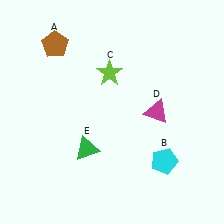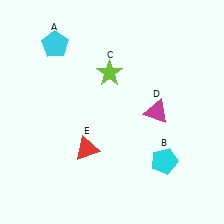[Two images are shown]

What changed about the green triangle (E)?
In Image 1, E is green. In Image 2, it changed to red.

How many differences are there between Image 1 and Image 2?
There are 2 differences between the two images.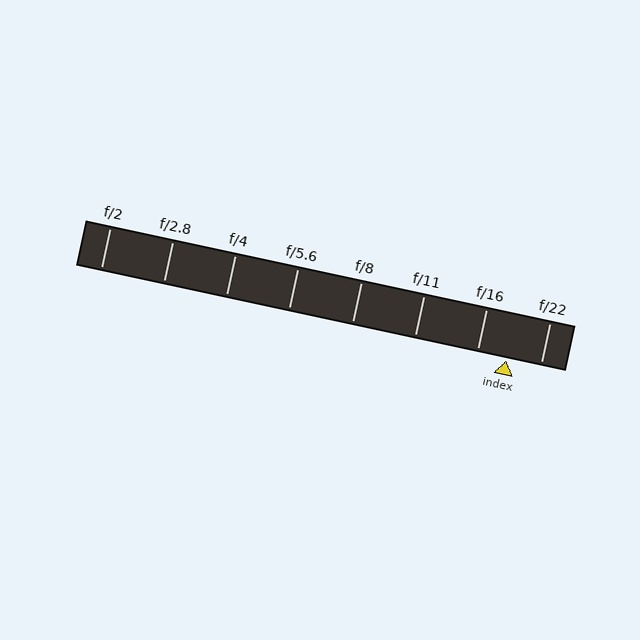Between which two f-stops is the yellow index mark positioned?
The index mark is between f/16 and f/22.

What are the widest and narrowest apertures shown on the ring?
The widest aperture shown is f/2 and the narrowest is f/22.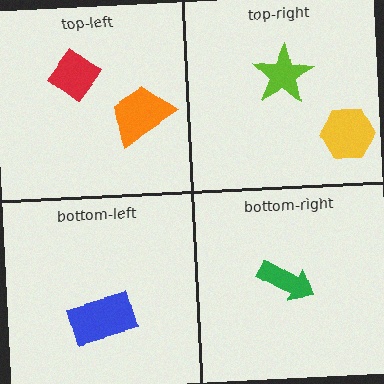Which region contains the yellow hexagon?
The top-right region.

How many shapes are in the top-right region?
2.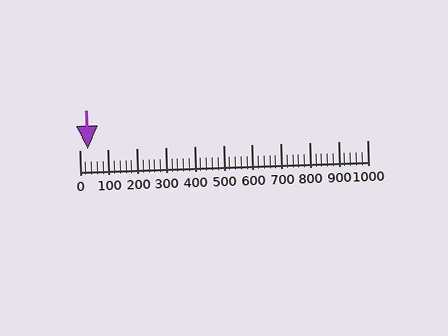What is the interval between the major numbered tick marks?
The major tick marks are spaced 100 units apart.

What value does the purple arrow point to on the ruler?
The purple arrow points to approximately 31.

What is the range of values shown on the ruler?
The ruler shows values from 0 to 1000.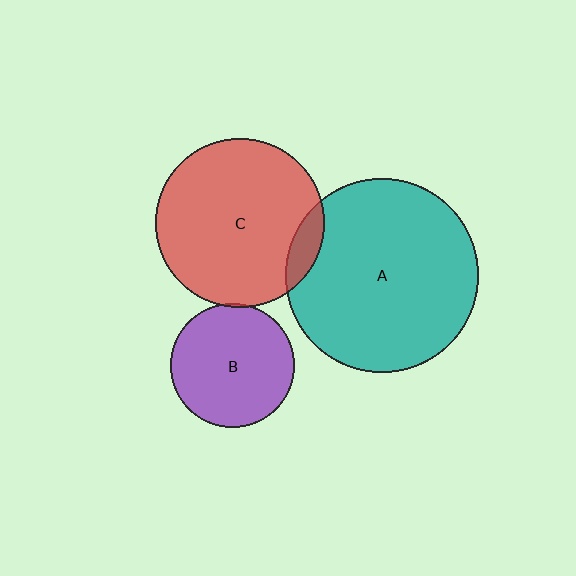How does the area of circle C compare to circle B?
Approximately 1.9 times.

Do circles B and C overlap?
Yes.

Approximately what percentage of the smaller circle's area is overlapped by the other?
Approximately 5%.